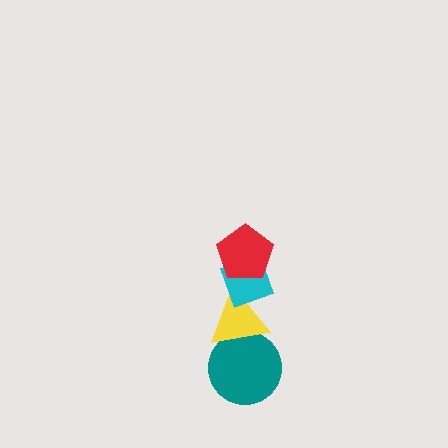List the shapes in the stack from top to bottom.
From top to bottom: the red pentagon, the cyan diamond, the yellow triangle, the teal circle.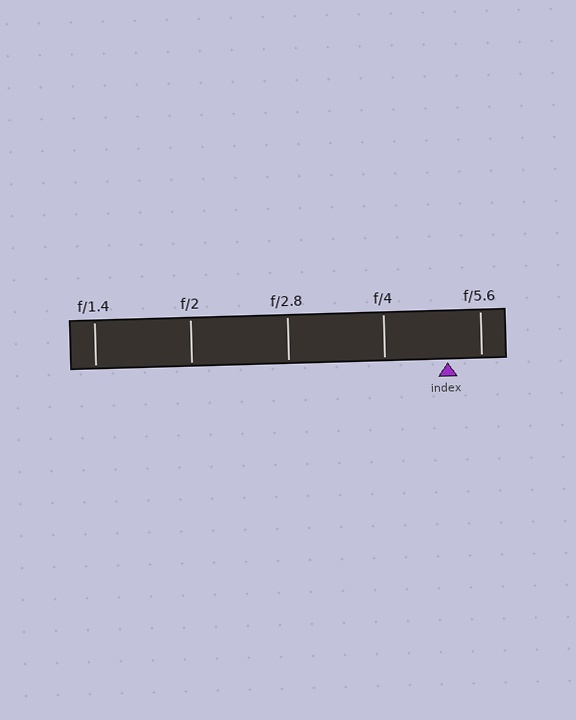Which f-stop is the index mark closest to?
The index mark is closest to f/5.6.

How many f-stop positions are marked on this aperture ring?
There are 5 f-stop positions marked.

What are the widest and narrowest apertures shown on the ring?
The widest aperture shown is f/1.4 and the narrowest is f/5.6.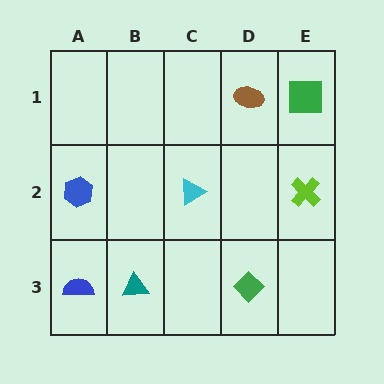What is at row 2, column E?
A lime cross.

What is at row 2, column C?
A cyan triangle.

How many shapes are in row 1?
2 shapes.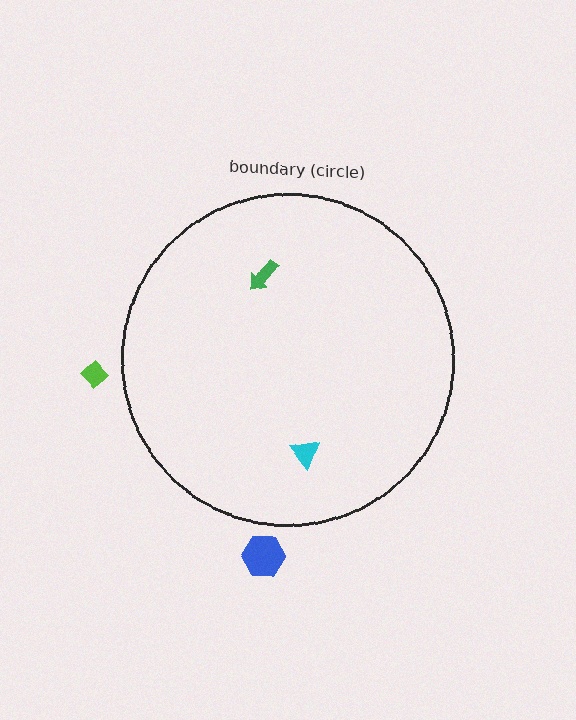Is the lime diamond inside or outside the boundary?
Outside.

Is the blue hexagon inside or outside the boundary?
Outside.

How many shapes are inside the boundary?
2 inside, 2 outside.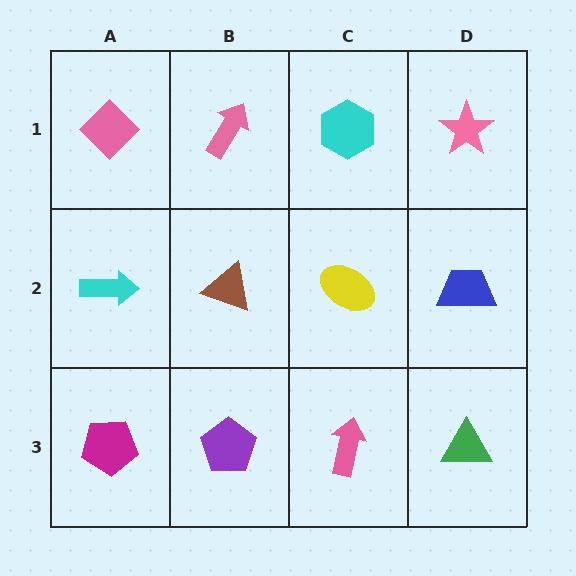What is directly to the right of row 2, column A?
A brown triangle.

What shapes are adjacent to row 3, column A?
A cyan arrow (row 2, column A), a purple pentagon (row 3, column B).